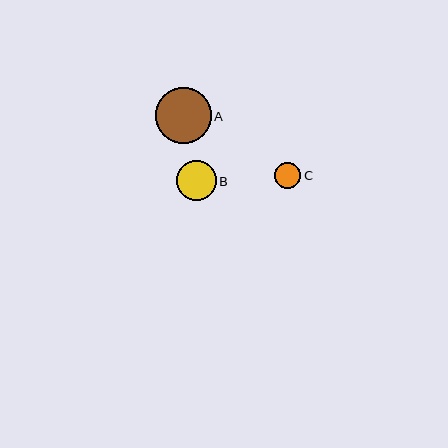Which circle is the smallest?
Circle C is the smallest with a size of approximately 26 pixels.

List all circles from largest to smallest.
From largest to smallest: A, B, C.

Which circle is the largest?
Circle A is the largest with a size of approximately 56 pixels.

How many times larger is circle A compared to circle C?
Circle A is approximately 2.1 times the size of circle C.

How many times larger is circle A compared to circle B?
Circle A is approximately 1.4 times the size of circle B.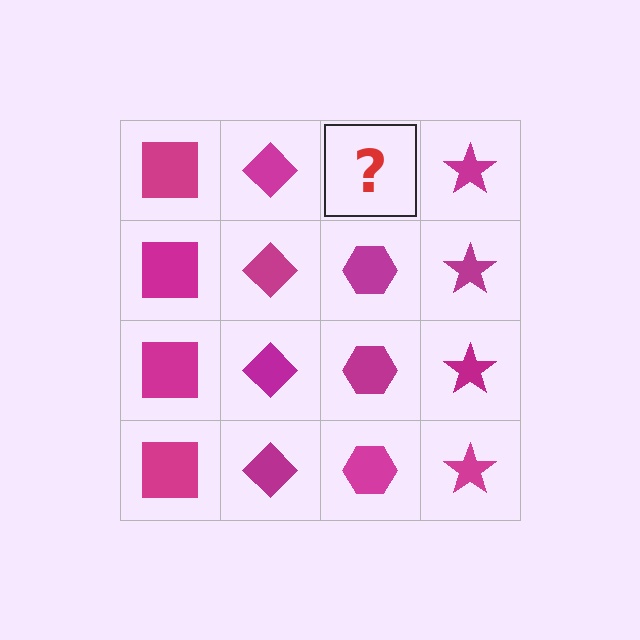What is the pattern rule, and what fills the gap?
The rule is that each column has a consistent shape. The gap should be filled with a magenta hexagon.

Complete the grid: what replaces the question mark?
The question mark should be replaced with a magenta hexagon.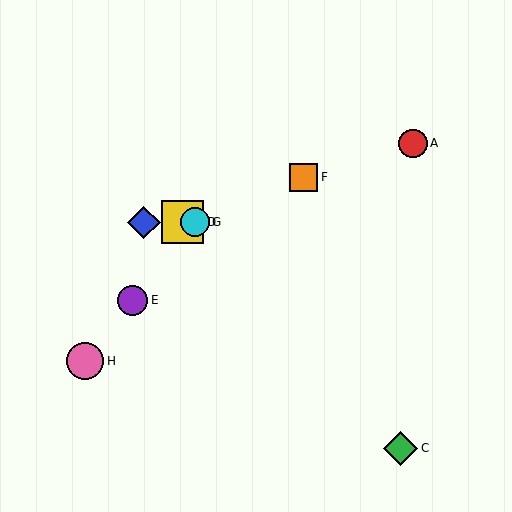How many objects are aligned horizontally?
3 objects (B, D, G) are aligned horizontally.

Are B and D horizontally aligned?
Yes, both are at y≈222.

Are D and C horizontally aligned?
No, D is at y≈222 and C is at y≈448.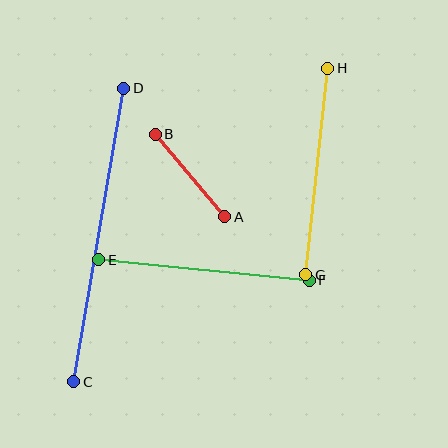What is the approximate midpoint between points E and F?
The midpoint is at approximately (204, 270) pixels.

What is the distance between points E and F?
The distance is approximately 211 pixels.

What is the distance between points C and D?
The distance is approximately 298 pixels.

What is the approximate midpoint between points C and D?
The midpoint is at approximately (99, 235) pixels.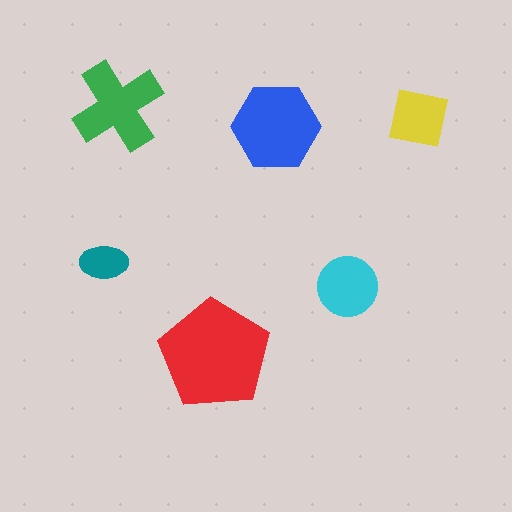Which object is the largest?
The red pentagon.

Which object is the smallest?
The teal ellipse.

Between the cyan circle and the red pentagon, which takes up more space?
The red pentagon.